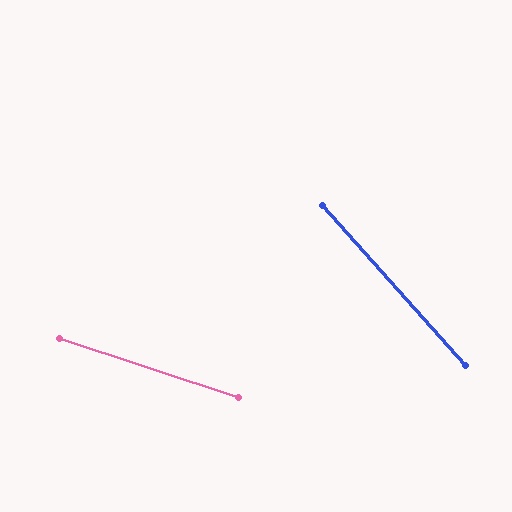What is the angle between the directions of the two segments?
Approximately 30 degrees.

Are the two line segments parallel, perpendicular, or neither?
Neither parallel nor perpendicular — they differ by about 30°.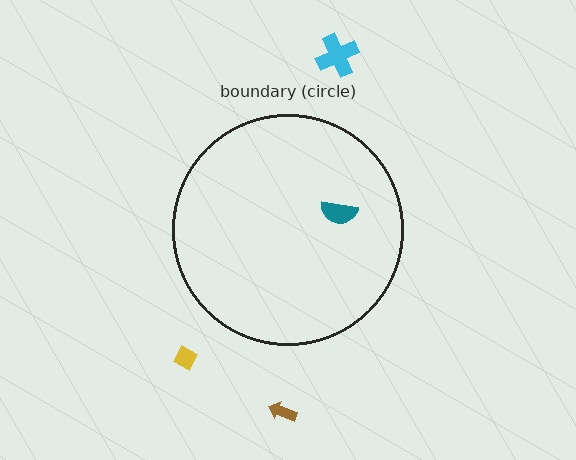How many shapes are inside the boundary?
1 inside, 3 outside.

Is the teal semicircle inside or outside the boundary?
Inside.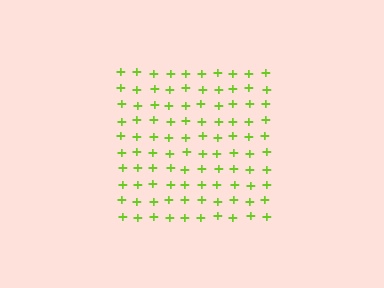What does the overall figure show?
The overall figure shows a square.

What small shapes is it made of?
It is made of small plus signs.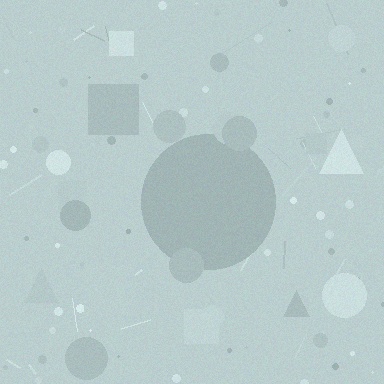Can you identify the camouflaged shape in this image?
The camouflaged shape is a circle.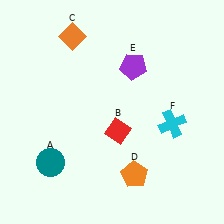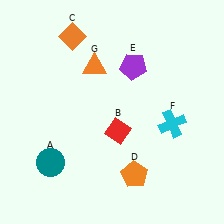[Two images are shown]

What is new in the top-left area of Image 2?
An orange triangle (G) was added in the top-left area of Image 2.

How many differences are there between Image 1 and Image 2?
There is 1 difference between the two images.